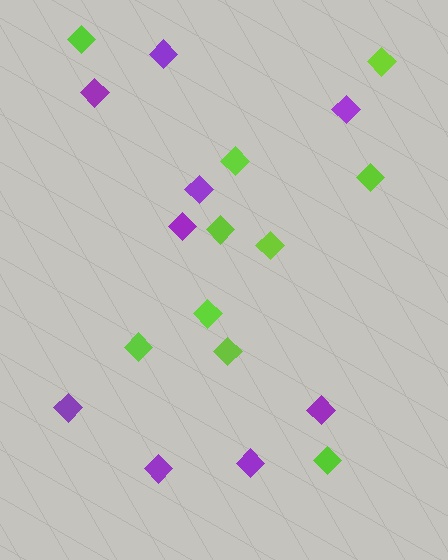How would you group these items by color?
There are 2 groups: one group of lime diamonds (10) and one group of purple diamonds (9).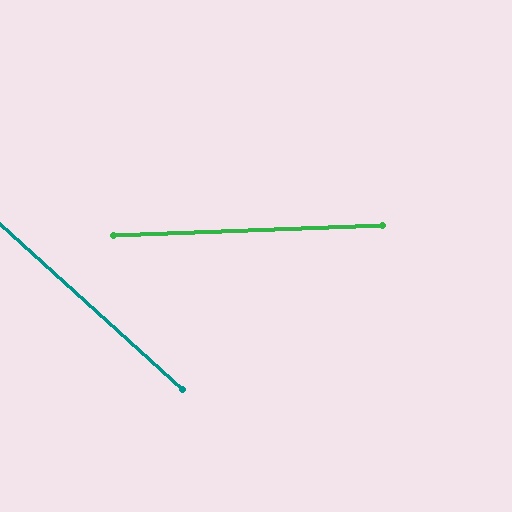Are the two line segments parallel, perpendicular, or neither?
Neither parallel nor perpendicular — they differ by about 44°.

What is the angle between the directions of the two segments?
Approximately 44 degrees.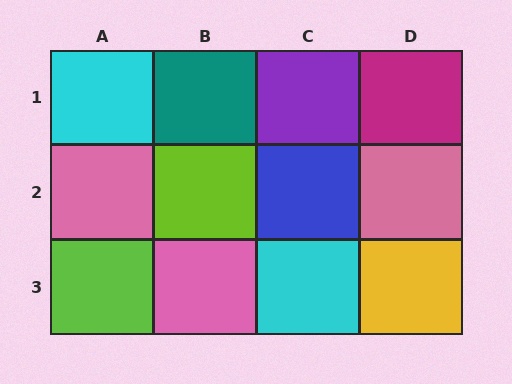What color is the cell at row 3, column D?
Yellow.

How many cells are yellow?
1 cell is yellow.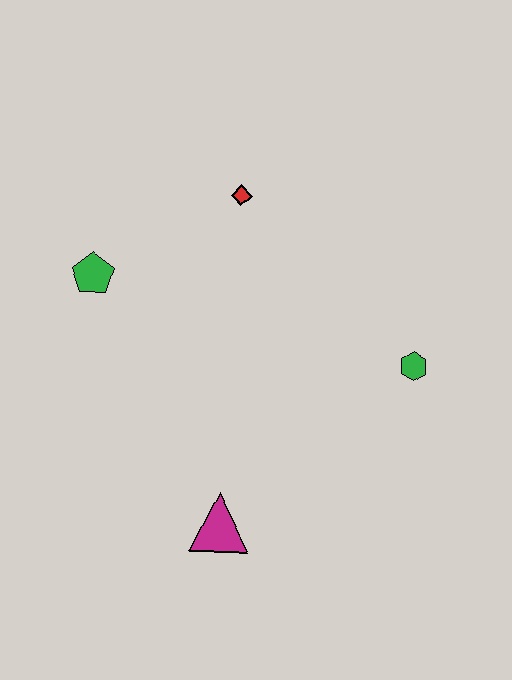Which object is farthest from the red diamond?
The magenta triangle is farthest from the red diamond.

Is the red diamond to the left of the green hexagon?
Yes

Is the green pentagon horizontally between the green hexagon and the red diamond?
No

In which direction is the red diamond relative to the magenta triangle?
The red diamond is above the magenta triangle.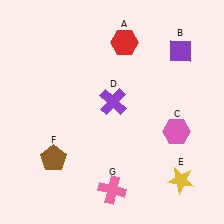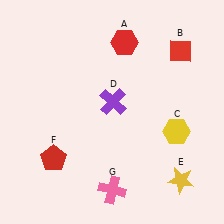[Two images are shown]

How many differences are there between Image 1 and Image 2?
There are 3 differences between the two images.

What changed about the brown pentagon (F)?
In Image 1, F is brown. In Image 2, it changed to red.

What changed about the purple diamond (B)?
In Image 1, B is purple. In Image 2, it changed to red.